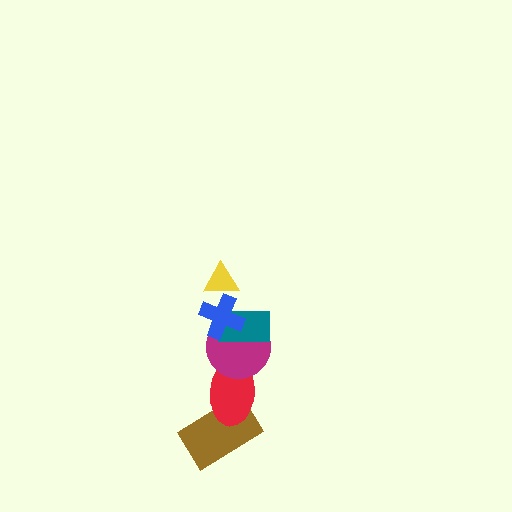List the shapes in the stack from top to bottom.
From top to bottom: the yellow triangle, the blue cross, the teal rectangle, the magenta circle, the red ellipse, the brown rectangle.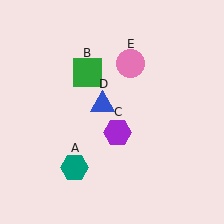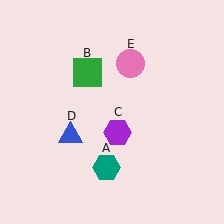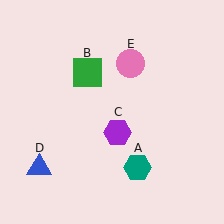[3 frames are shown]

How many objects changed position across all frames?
2 objects changed position: teal hexagon (object A), blue triangle (object D).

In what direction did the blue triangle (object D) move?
The blue triangle (object D) moved down and to the left.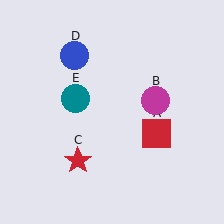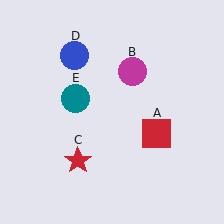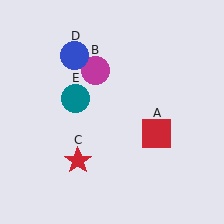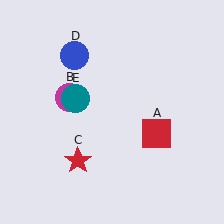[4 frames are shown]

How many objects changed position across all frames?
1 object changed position: magenta circle (object B).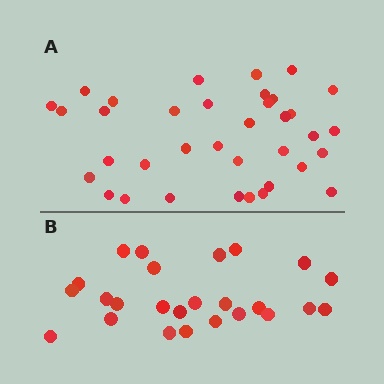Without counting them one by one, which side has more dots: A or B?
Region A (the top region) has more dots.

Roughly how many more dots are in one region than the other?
Region A has roughly 12 or so more dots than region B.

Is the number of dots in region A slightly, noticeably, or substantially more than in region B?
Region A has noticeably more, but not dramatically so. The ratio is roughly 1.4 to 1.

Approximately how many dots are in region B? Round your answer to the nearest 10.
About 20 dots. (The exact count is 25, which rounds to 20.)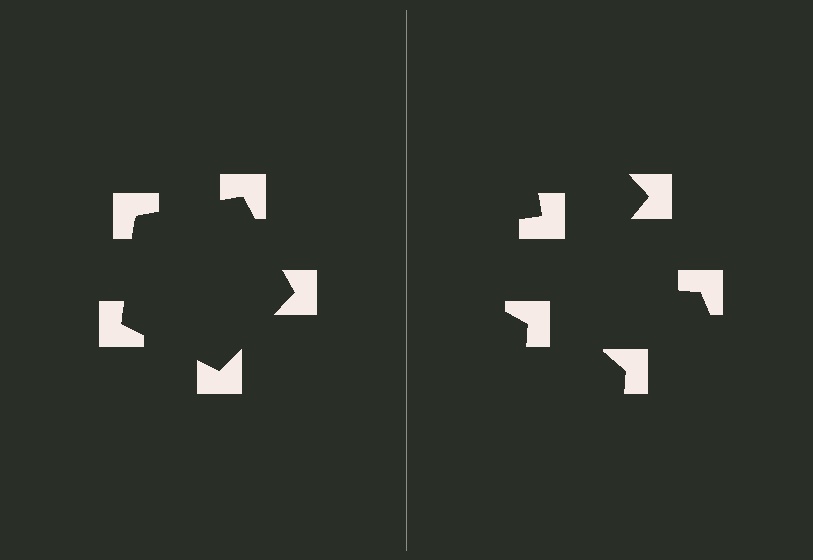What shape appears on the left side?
An illusory pentagon.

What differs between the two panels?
The notched squares are positioned identically on both sides; only the wedge orientations differ. On the left they align to a pentagon; on the right they are misaligned.